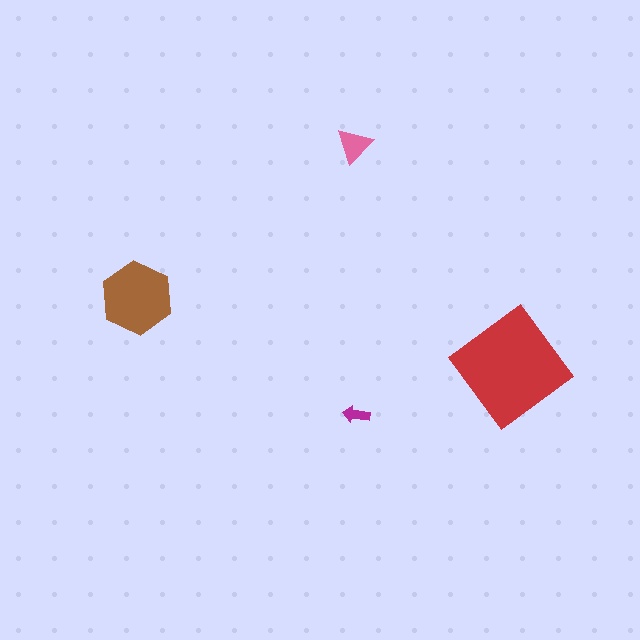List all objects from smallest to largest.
The magenta arrow, the pink triangle, the brown hexagon, the red diamond.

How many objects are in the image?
There are 4 objects in the image.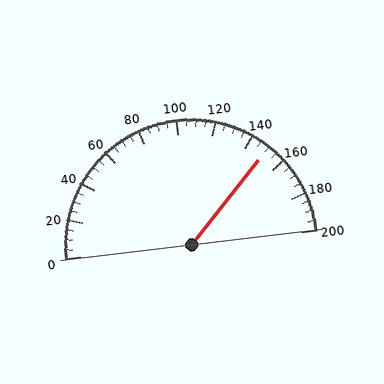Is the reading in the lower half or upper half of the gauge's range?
The reading is in the upper half of the range (0 to 200).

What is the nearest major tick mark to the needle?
The nearest major tick mark is 160.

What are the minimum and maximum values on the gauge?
The gauge ranges from 0 to 200.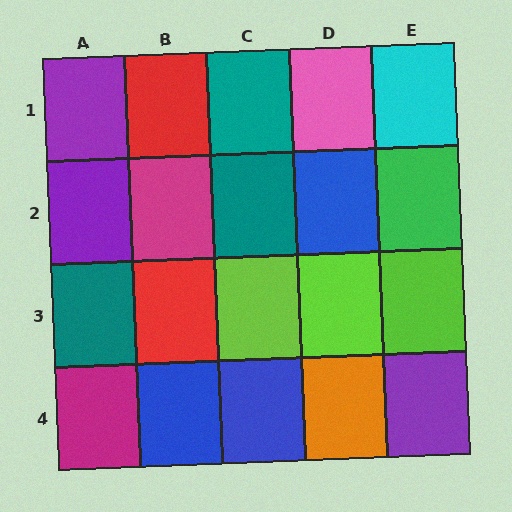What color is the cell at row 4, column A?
Magenta.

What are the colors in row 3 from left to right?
Teal, red, lime, lime, lime.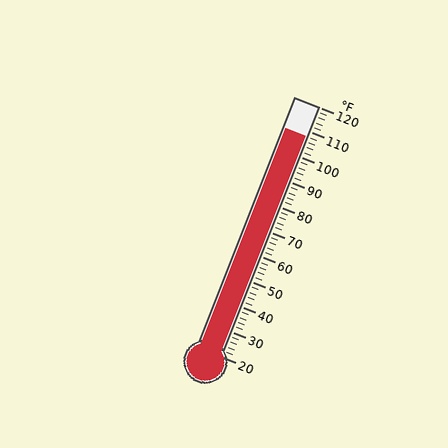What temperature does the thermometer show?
The thermometer shows approximately 108°F.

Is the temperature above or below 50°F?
The temperature is above 50°F.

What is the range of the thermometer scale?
The thermometer scale ranges from 20°F to 120°F.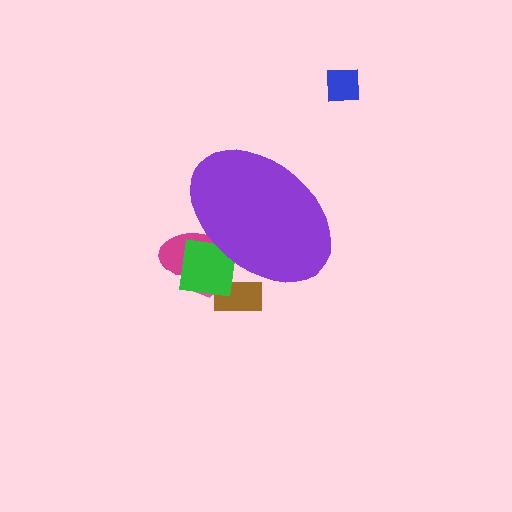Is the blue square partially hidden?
No, the blue square is fully visible.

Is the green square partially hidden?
Yes, the green square is partially hidden behind the purple ellipse.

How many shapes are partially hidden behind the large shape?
4 shapes are partially hidden.